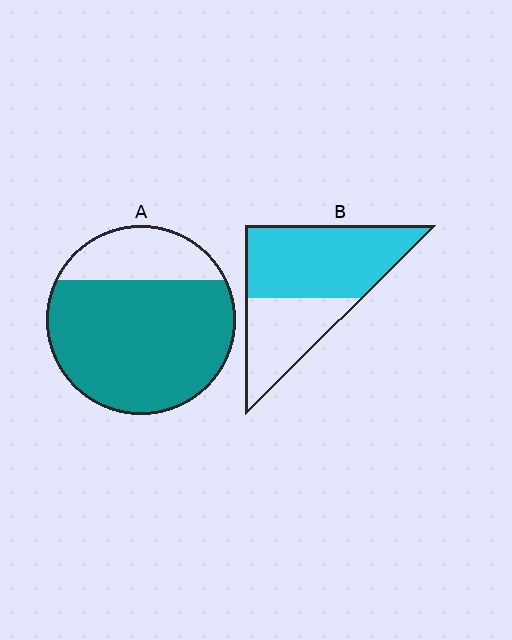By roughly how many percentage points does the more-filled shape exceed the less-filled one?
By roughly 15 percentage points (A over B).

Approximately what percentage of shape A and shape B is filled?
A is approximately 75% and B is approximately 60%.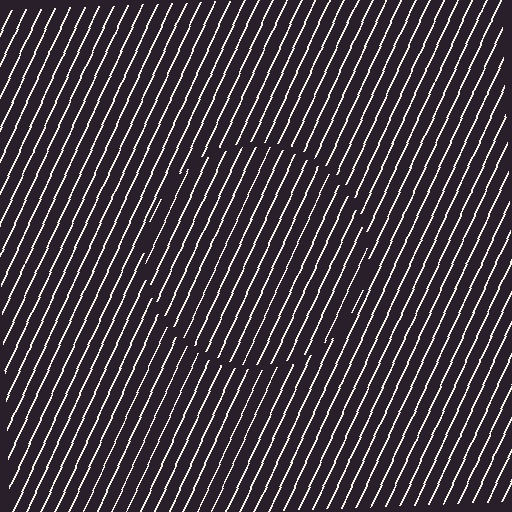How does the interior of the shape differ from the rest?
The interior of the shape contains the same grating, shifted by half a period — the contour is defined by the phase discontinuity where line-ends from the inner and outer gratings abut.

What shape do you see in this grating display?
An illusory circle. The interior of the shape contains the same grating, shifted by half a period — the contour is defined by the phase discontinuity where line-ends from the inner and outer gratings abut.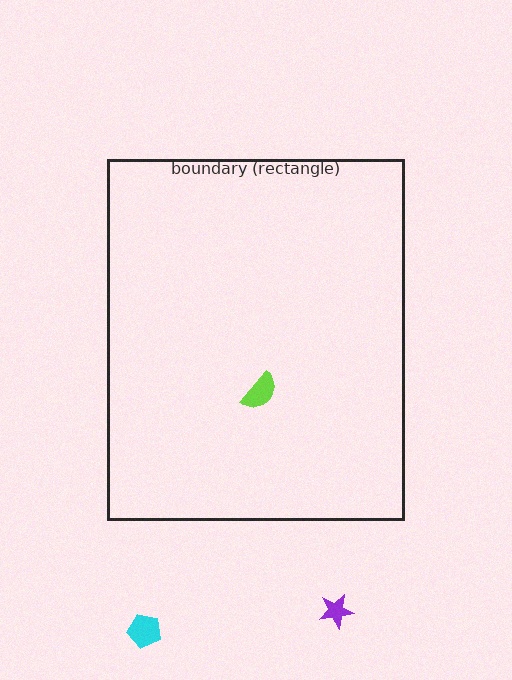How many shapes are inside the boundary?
1 inside, 2 outside.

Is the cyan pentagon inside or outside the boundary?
Outside.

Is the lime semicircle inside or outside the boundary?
Inside.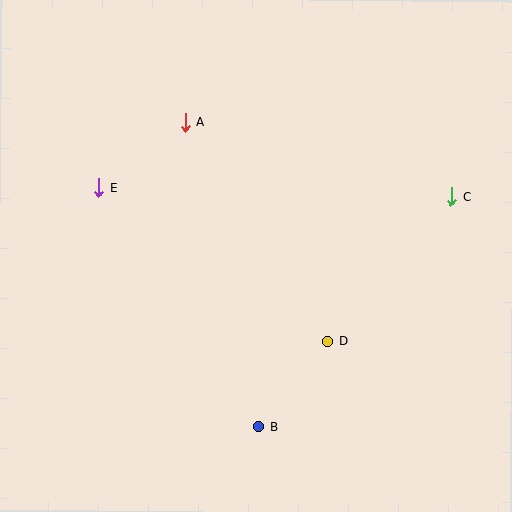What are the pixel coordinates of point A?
Point A is at (185, 123).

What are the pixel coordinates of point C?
Point C is at (451, 197).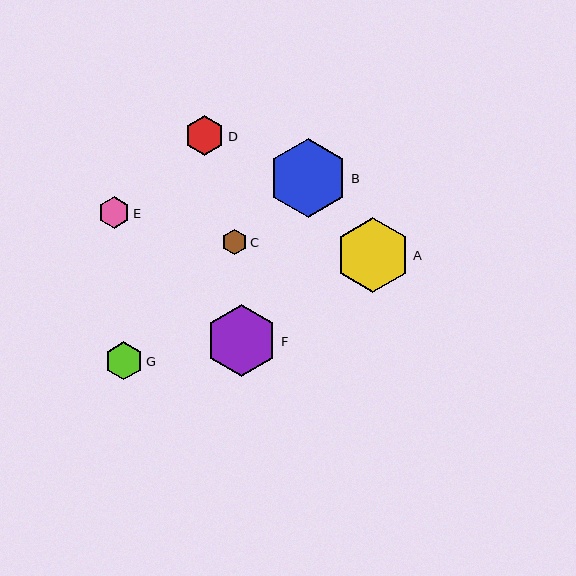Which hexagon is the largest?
Hexagon B is the largest with a size of approximately 80 pixels.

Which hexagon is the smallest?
Hexagon C is the smallest with a size of approximately 25 pixels.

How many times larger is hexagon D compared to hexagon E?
Hexagon D is approximately 1.3 times the size of hexagon E.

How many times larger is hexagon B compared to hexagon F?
Hexagon B is approximately 1.1 times the size of hexagon F.